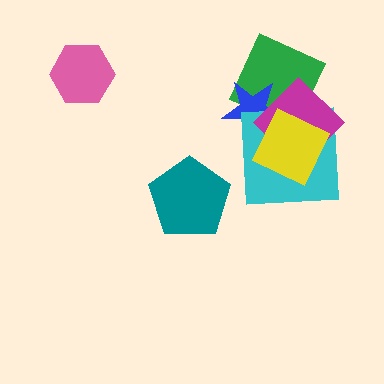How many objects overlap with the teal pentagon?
0 objects overlap with the teal pentagon.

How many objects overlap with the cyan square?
3 objects overlap with the cyan square.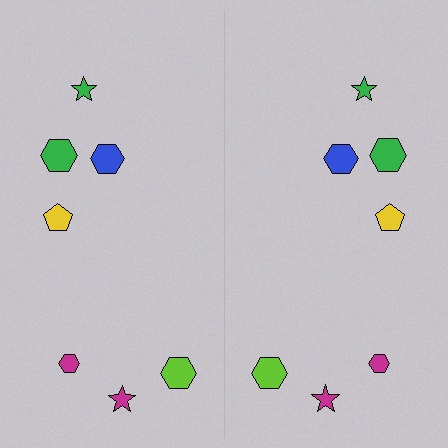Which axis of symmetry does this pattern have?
The pattern has a vertical axis of symmetry running through the center of the image.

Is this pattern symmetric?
Yes, this pattern has bilateral (reflection) symmetry.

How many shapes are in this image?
There are 14 shapes in this image.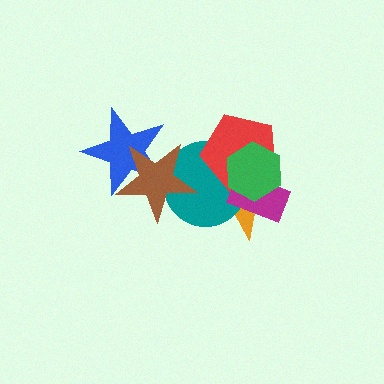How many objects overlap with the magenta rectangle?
4 objects overlap with the magenta rectangle.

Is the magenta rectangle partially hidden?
Yes, it is partially covered by another shape.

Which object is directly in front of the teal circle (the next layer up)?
The red pentagon is directly in front of the teal circle.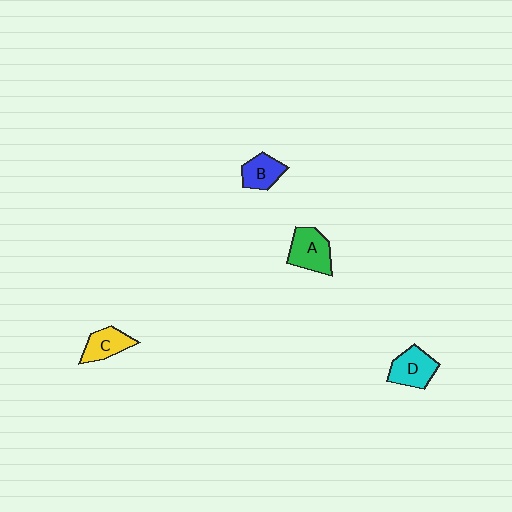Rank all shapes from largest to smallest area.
From largest to smallest: A (green), D (cyan), C (yellow), B (blue).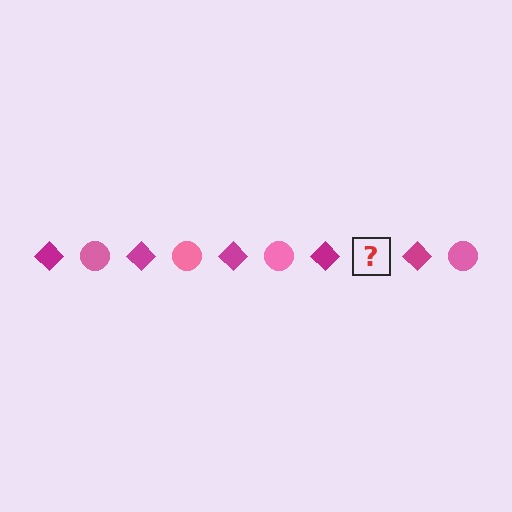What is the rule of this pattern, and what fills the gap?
The rule is that the pattern alternates between magenta diamond and pink circle. The gap should be filled with a pink circle.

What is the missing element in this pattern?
The missing element is a pink circle.